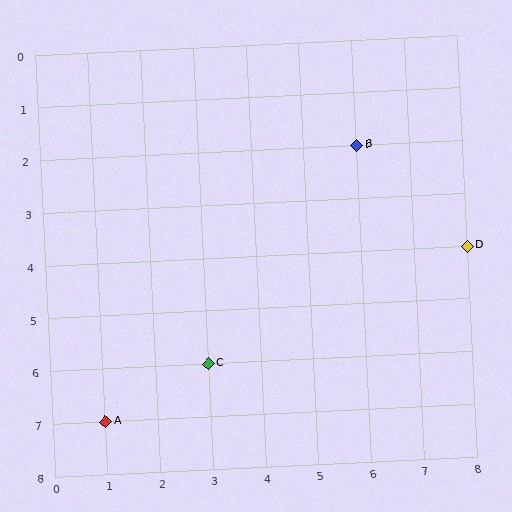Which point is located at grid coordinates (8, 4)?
Point D is at (8, 4).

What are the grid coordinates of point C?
Point C is at grid coordinates (3, 6).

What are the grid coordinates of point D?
Point D is at grid coordinates (8, 4).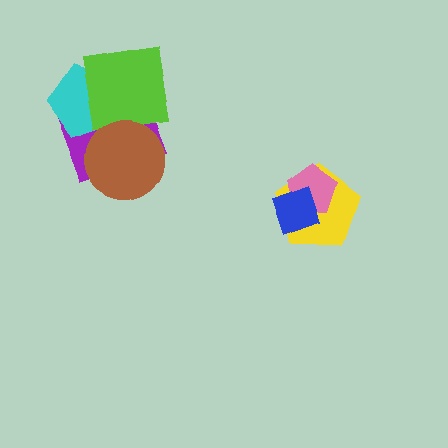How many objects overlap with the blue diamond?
2 objects overlap with the blue diamond.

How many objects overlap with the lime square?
2 objects overlap with the lime square.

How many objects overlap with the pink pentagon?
2 objects overlap with the pink pentagon.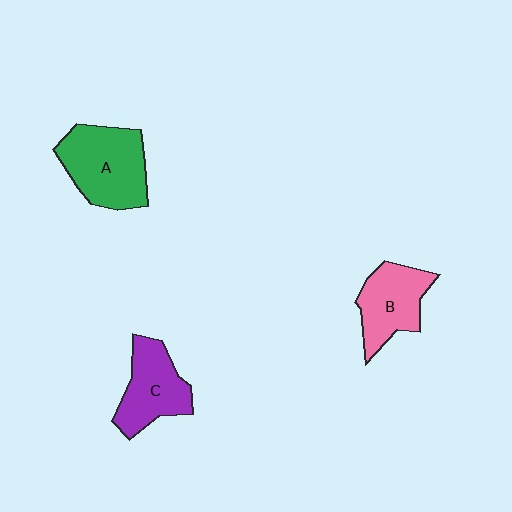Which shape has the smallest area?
Shape B (pink).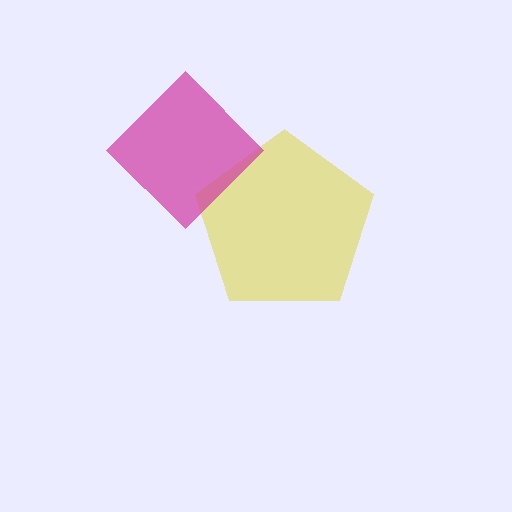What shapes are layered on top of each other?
The layered shapes are: a yellow pentagon, a magenta diamond.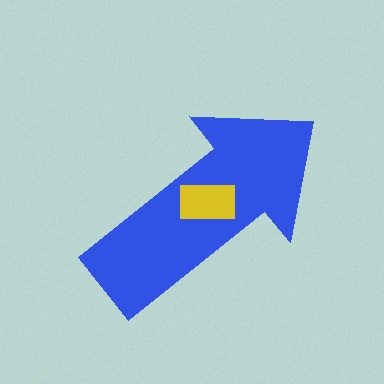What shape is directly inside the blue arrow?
The yellow rectangle.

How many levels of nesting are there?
2.